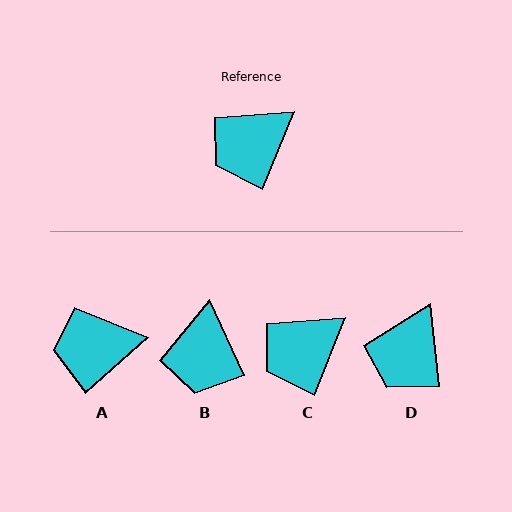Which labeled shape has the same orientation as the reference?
C.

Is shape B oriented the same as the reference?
No, it is off by about 46 degrees.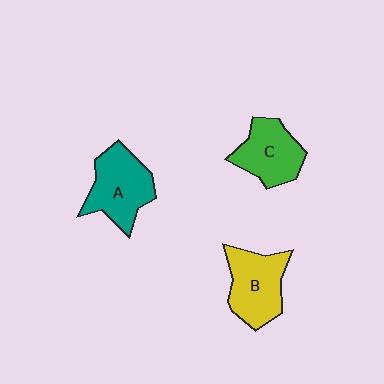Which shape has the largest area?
Shape A (teal).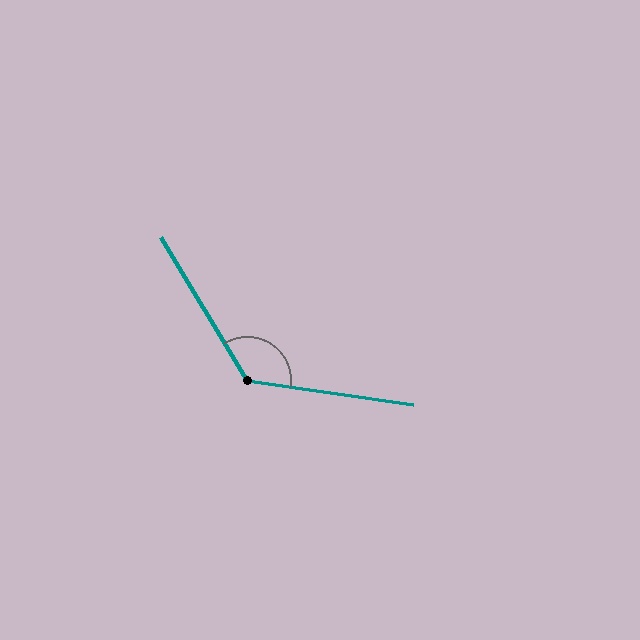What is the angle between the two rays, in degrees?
Approximately 129 degrees.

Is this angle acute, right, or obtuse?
It is obtuse.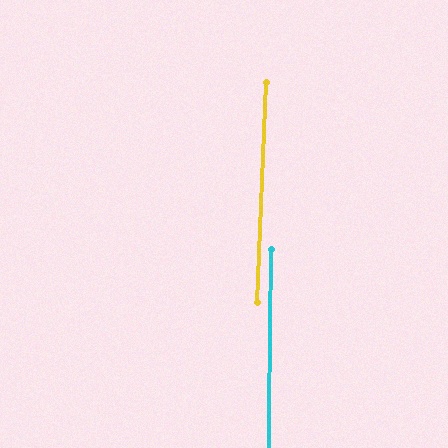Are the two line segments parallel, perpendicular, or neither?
Parallel — their directions differ by only 1.8°.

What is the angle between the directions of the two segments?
Approximately 2 degrees.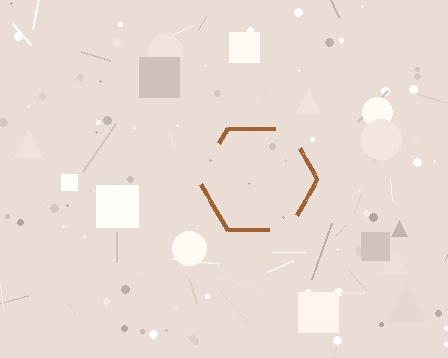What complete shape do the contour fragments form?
The contour fragments form a hexagon.